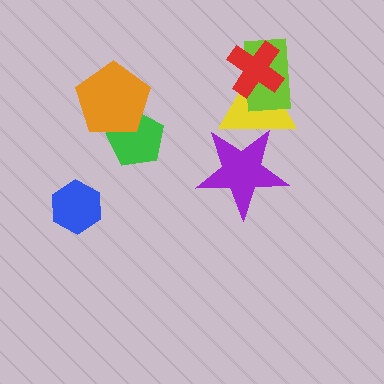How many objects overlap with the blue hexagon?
0 objects overlap with the blue hexagon.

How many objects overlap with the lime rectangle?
2 objects overlap with the lime rectangle.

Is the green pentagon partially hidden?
Yes, it is partially covered by another shape.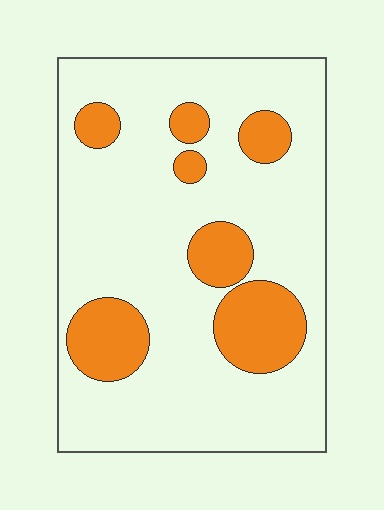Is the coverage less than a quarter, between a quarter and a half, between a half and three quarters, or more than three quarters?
Less than a quarter.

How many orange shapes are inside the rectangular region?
7.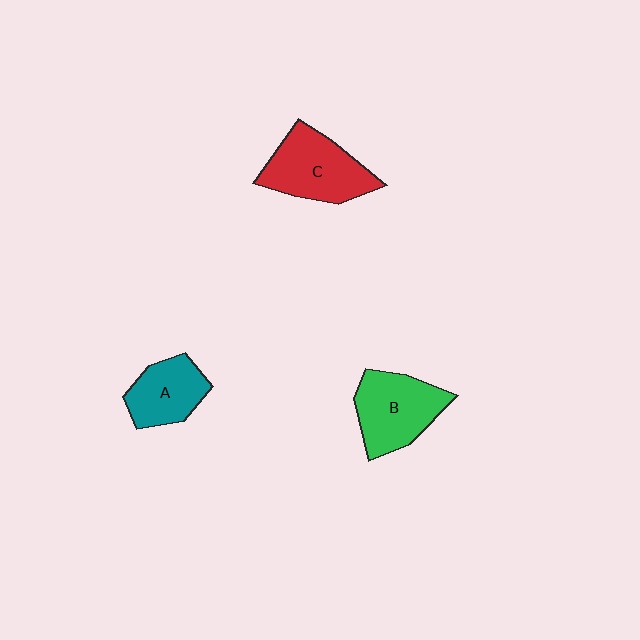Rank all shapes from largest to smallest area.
From largest to smallest: C (red), B (green), A (teal).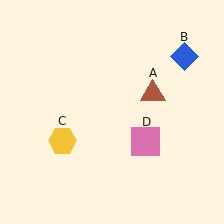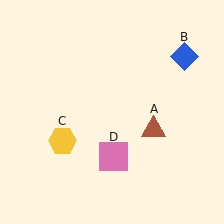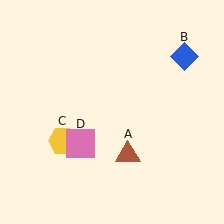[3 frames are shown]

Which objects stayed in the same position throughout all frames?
Blue diamond (object B) and yellow hexagon (object C) remained stationary.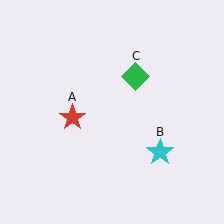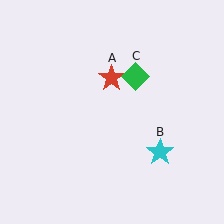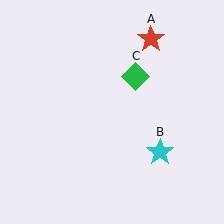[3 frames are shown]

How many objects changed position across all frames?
1 object changed position: red star (object A).